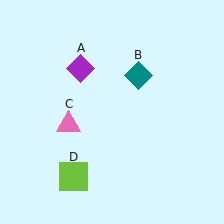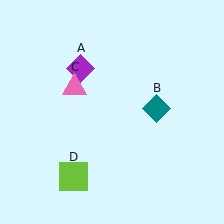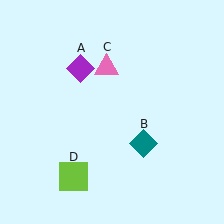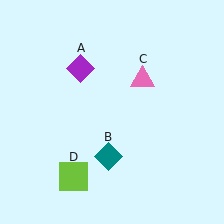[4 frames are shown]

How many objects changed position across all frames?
2 objects changed position: teal diamond (object B), pink triangle (object C).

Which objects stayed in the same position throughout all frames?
Purple diamond (object A) and lime square (object D) remained stationary.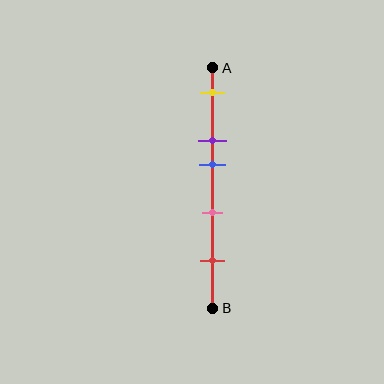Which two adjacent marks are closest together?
The purple and blue marks are the closest adjacent pair.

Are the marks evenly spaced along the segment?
No, the marks are not evenly spaced.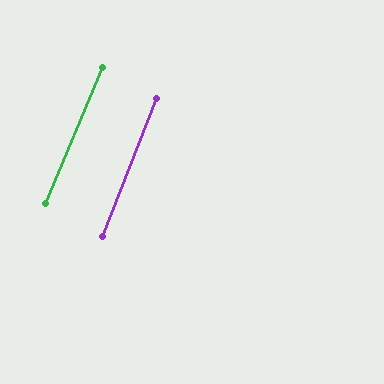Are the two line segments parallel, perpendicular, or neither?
Parallel — their directions differ by only 1.5°.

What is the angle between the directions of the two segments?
Approximately 1 degree.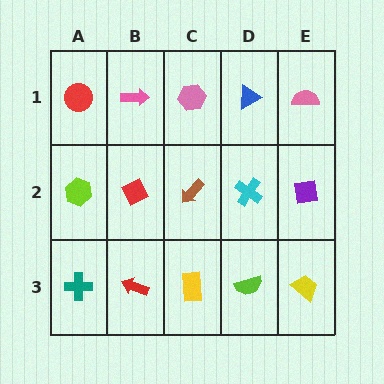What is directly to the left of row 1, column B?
A red circle.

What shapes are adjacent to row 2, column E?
A pink semicircle (row 1, column E), a yellow trapezoid (row 3, column E), a cyan cross (row 2, column D).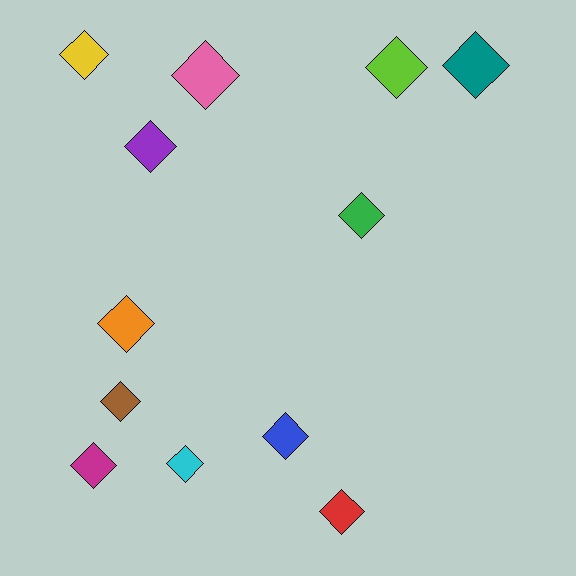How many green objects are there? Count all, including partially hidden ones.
There is 1 green object.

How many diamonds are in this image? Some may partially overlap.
There are 12 diamonds.